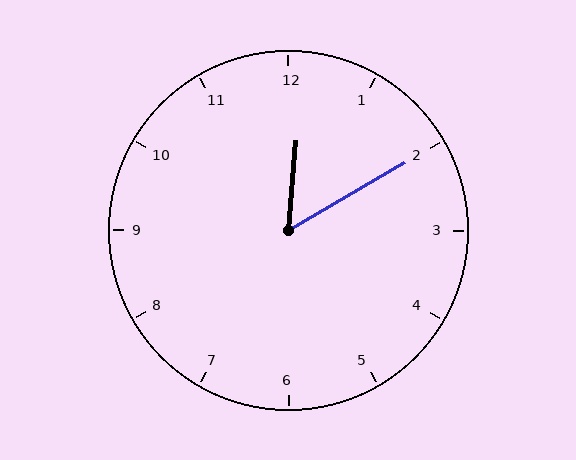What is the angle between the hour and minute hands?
Approximately 55 degrees.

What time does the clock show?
12:10.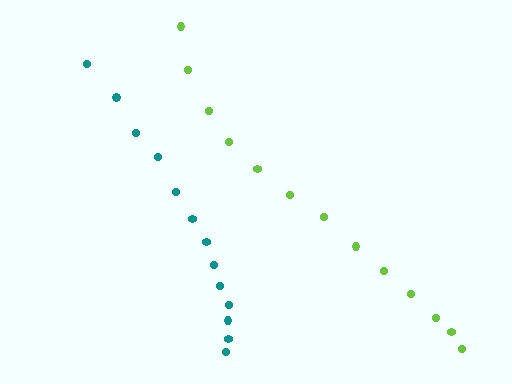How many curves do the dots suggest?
There are 2 distinct paths.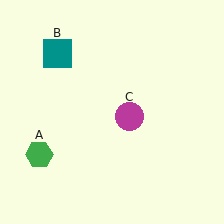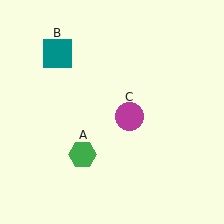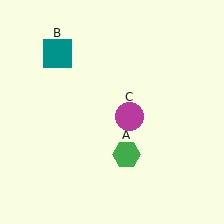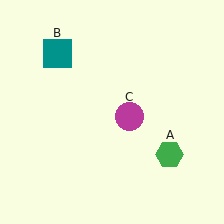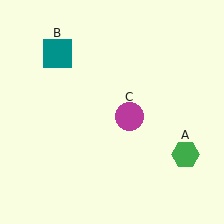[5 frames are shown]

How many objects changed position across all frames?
1 object changed position: green hexagon (object A).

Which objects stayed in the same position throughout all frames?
Teal square (object B) and magenta circle (object C) remained stationary.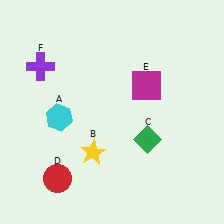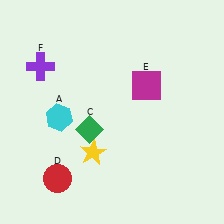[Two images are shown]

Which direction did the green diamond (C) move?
The green diamond (C) moved left.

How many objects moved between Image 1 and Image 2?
1 object moved between the two images.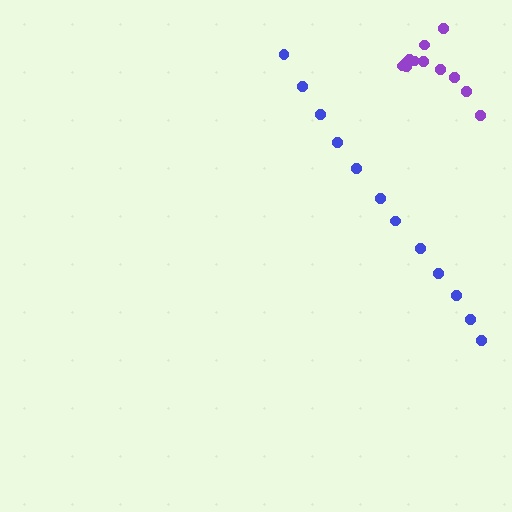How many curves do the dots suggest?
There are 2 distinct paths.